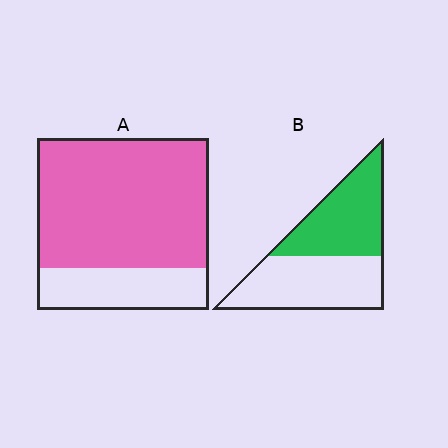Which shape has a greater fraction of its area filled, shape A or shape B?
Shape A.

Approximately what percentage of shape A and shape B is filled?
A is approximately 75% and B is approximately 45%.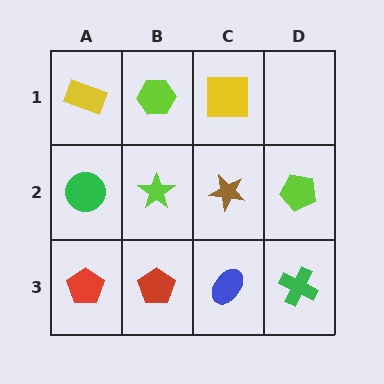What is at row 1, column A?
A yellow rectangle.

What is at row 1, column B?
A lime hexagon.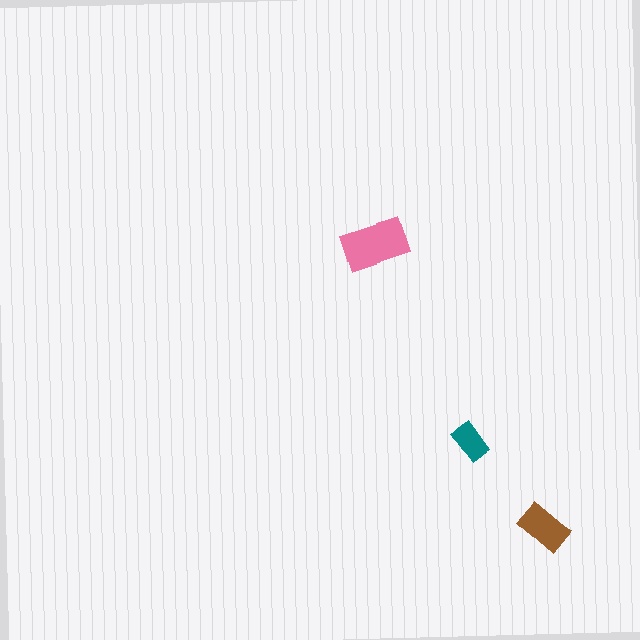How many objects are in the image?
There are 3 objects in the image.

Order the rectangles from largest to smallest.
the pink one, the brown one, the teal one.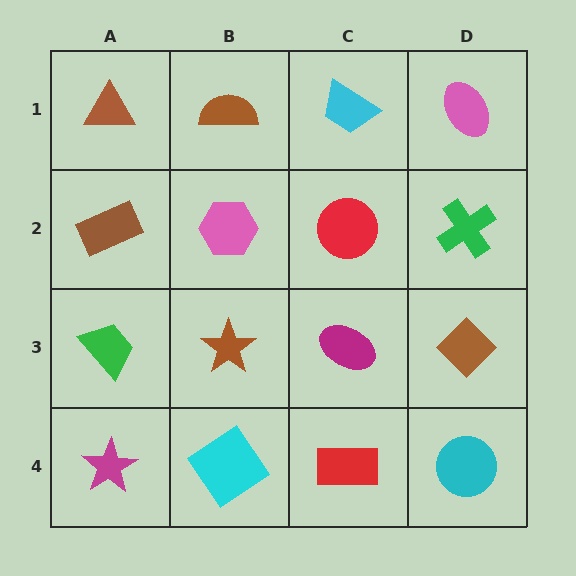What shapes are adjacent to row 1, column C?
A red circle (row 2, column C), a brown semicircle (row 1, column B), a pink ellipse (row 1, column D).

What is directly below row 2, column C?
A magenta ellipse.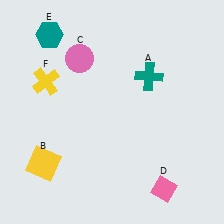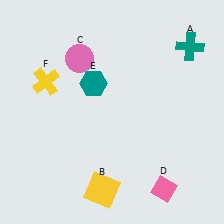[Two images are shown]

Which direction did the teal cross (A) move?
The teal cross (A) moved right.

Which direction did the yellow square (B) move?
The yellow square (B) moved right.